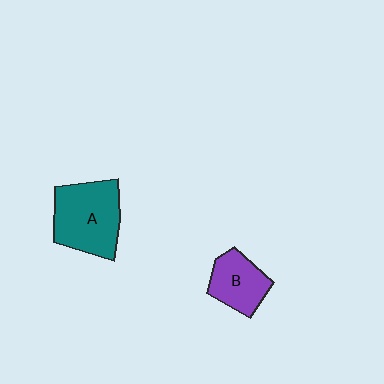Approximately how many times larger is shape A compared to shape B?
Approximately 1.6 times.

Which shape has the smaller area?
Shape B (purple).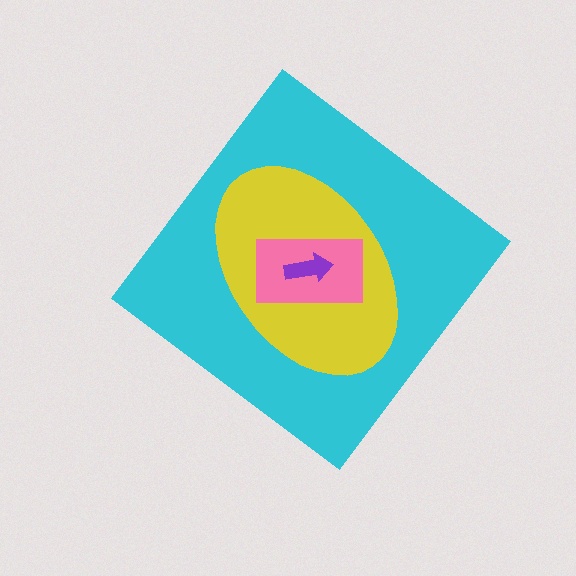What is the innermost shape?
The purple arrow.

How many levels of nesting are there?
4.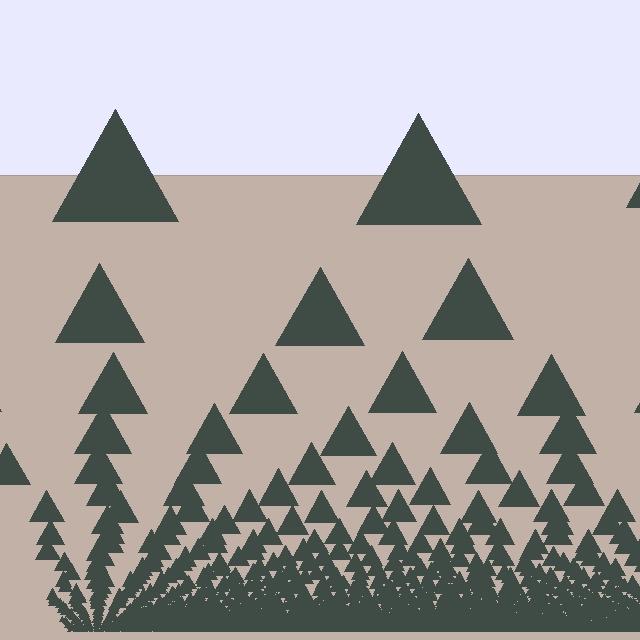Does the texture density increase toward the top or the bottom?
Density increases toward the bottom.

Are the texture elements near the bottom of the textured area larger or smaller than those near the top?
Smaller. The gradient is inverted — elements near the bottom are smaller and denser.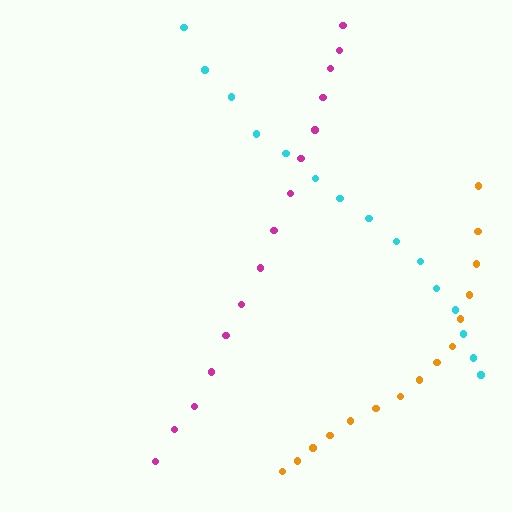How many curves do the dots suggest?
There are 3 distinct paths.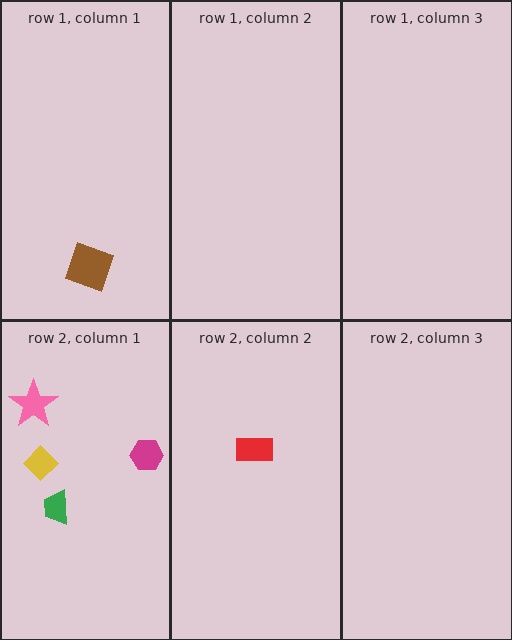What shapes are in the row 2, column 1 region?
The pink star, the green trapezoid, the magenta hexagon, the yellow diamond.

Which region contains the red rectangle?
The row 2, column 2 region.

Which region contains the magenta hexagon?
The row 2, column 1 region.